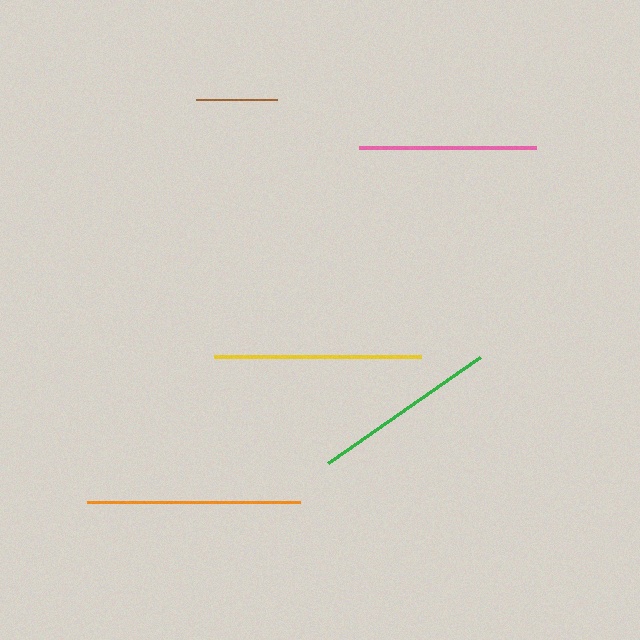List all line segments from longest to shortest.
From longest to shortest: orange, yellow, green, pink, brown.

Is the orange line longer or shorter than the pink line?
The orange line is longer than the pink line.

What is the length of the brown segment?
The brown segment is approximately 81 pixels long.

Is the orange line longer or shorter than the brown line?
The orange line is longer than the brown line.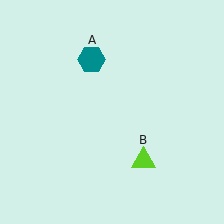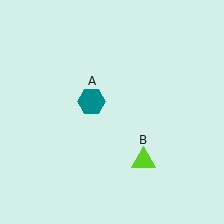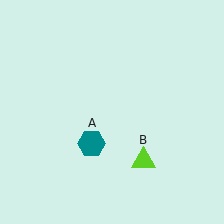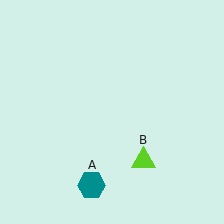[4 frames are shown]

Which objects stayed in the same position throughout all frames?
Lime triangle (object B) remained stationary.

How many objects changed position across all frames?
1 object changed position: teal hexagon (object A).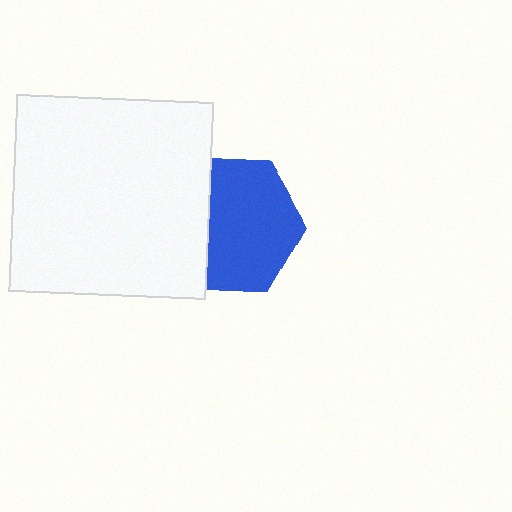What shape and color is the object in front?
The object in front is a white square.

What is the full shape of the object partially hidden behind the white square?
The partially hidden object is a blue hexagon.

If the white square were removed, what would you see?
You would see the complete blue hexagon.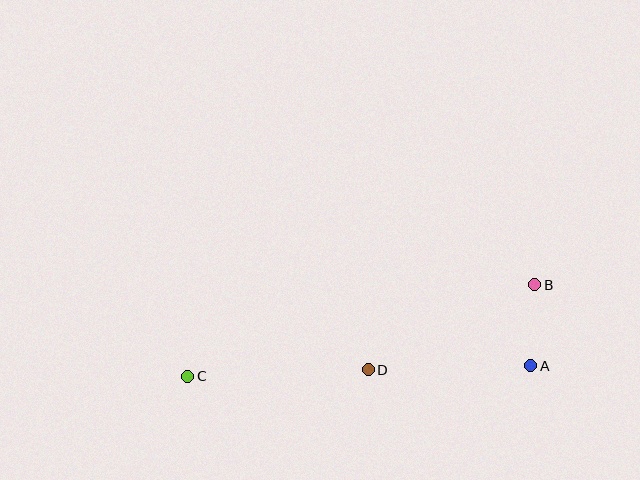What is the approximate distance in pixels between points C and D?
The distance between C and D is approximately 181 pixels.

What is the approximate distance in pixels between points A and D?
The distance between A and D is approximately 162 pixels.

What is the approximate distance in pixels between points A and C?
The distance between A and C is approximately 343 pixels.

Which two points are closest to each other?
Points A and B are closest to each other.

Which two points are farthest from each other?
Points B and C are farthest from each other.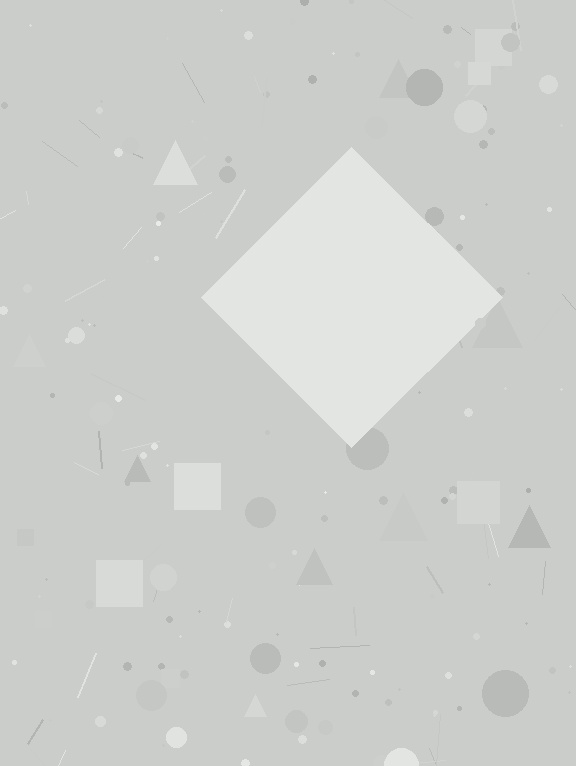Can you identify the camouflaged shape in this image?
The camouflaged shape is a diamond.